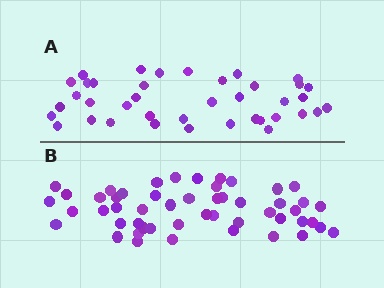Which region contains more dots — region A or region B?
Region B (the bottom region) has more dots.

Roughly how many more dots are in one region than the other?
Region B has roughly 12 or so more dots than region A.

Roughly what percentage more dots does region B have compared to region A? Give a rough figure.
About 30% more.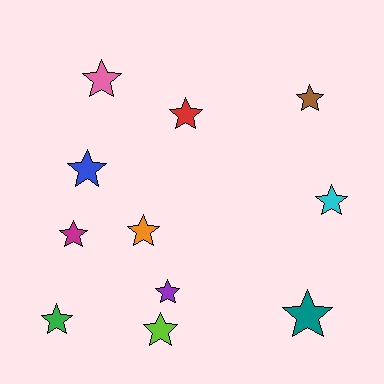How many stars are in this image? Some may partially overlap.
There are 11 stars.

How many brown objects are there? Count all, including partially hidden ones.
There is 1 brown object.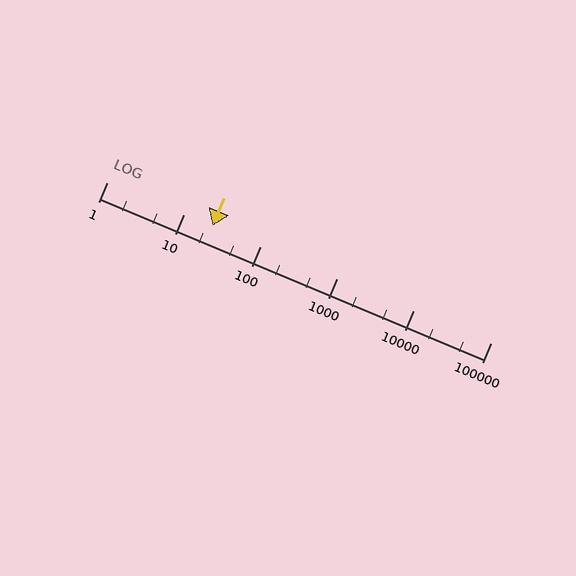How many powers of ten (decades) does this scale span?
The scale spans 5 decades, from 1 to 100000.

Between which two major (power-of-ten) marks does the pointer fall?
The pointer is between 10 and 100.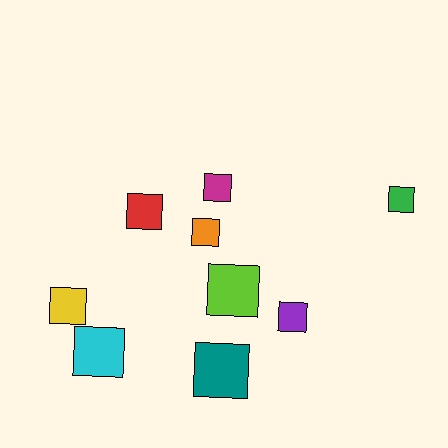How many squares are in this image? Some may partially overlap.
There are 9 squares.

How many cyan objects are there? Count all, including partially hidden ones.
There is 1 cyan object.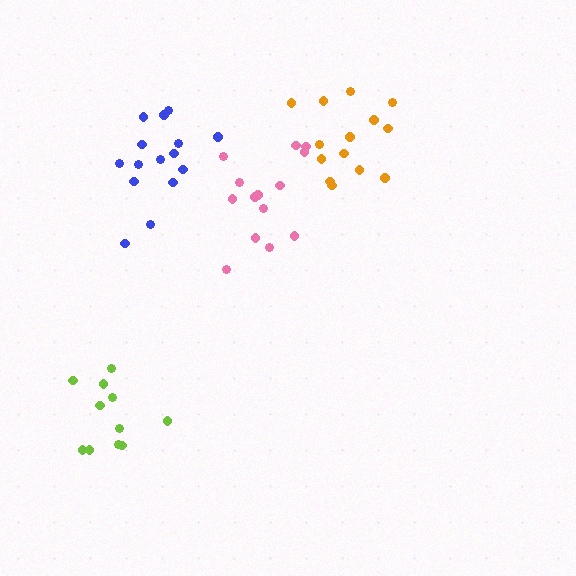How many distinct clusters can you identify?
There are 4 distinct clusters.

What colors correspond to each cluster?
The clusters are colored: lime, blue, pink, orange.